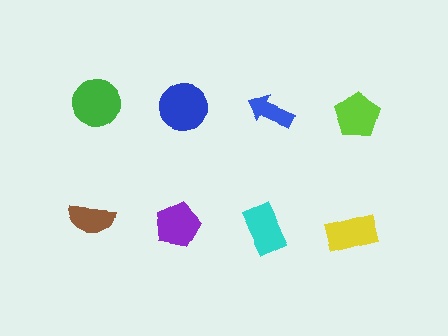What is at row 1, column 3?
A blue arrow.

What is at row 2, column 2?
A purple pentagon.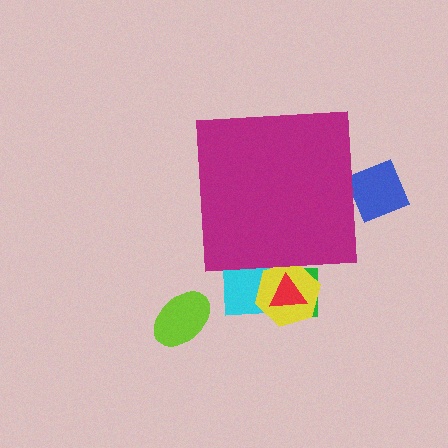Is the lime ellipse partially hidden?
No, the lime ellipse is fully visible.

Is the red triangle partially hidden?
Yes, the red triangle is partially hidden behind the magenta square.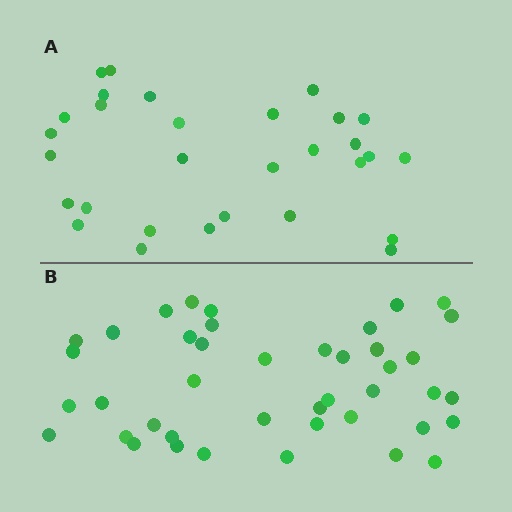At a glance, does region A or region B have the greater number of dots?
Region B (the bottom region) has more dots.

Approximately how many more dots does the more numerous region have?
Region B has roughly 12 or so more dots than region A.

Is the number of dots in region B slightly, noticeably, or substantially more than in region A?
Region B has noticeably more, but not dramatically so. The ratio is roughly 1.4 to 1.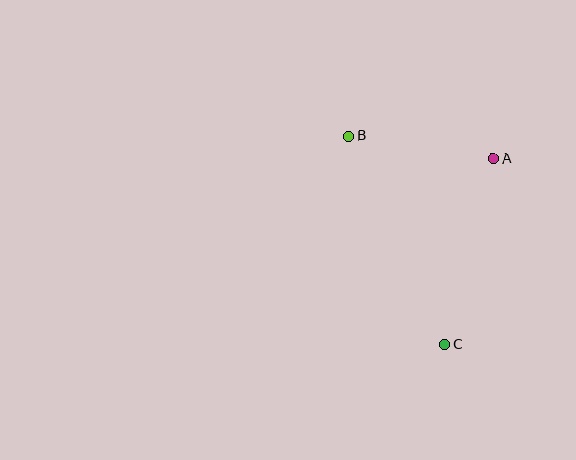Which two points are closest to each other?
Points A and B are closest to each other.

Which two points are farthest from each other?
Points B and C are farthest from each other.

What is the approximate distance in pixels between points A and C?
The distance between A and C is approximately 192 pixels.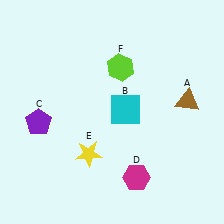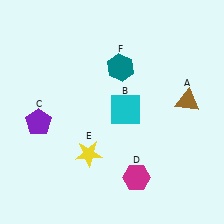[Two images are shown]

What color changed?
The hexagon (F) changed from lime in Image 1 to teal in Image 2.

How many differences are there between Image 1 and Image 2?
There is 1 difference between the two images.